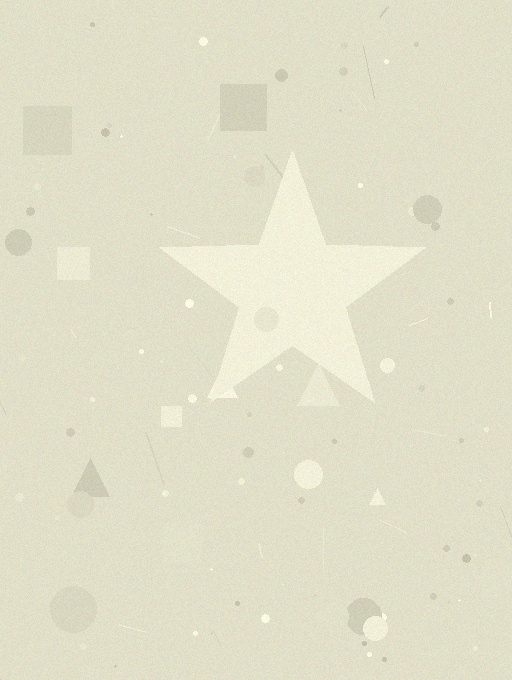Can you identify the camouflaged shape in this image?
The camouflaged shape is a star.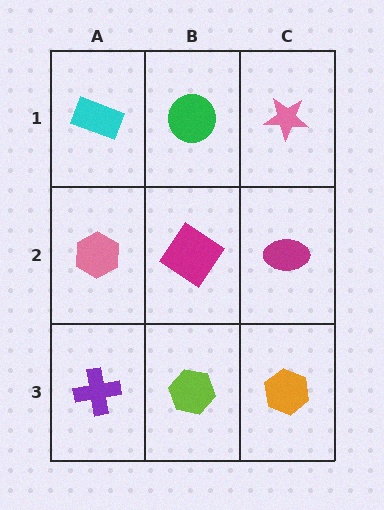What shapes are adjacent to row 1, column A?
A pink hexagon (row 2, column A), a green circle (row 1, column B).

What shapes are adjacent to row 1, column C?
A magenta ellipse (row 2, column C), a green circle (row 1, column B).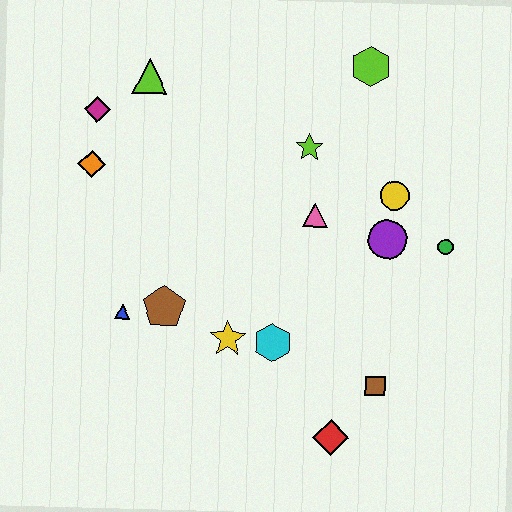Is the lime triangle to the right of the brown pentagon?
No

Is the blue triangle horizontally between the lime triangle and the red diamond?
No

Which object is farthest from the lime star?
The red diamond is farthest from the lime star.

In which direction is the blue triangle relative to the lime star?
The blue triangle is to the left of the lime star.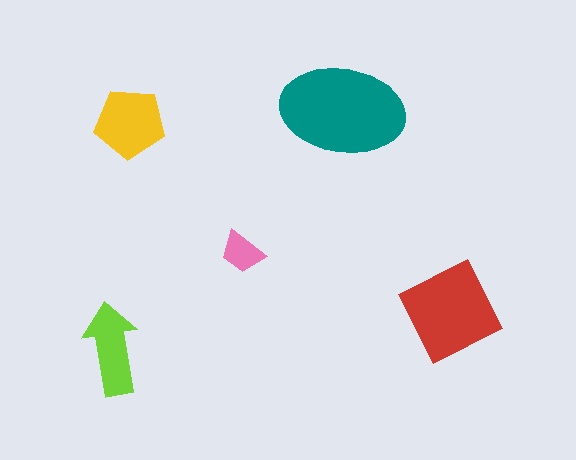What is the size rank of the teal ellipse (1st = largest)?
1st.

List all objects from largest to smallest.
The teal ellipse, the red diamond, the yellow pentagon, the lime arrow, the pink trapezoid.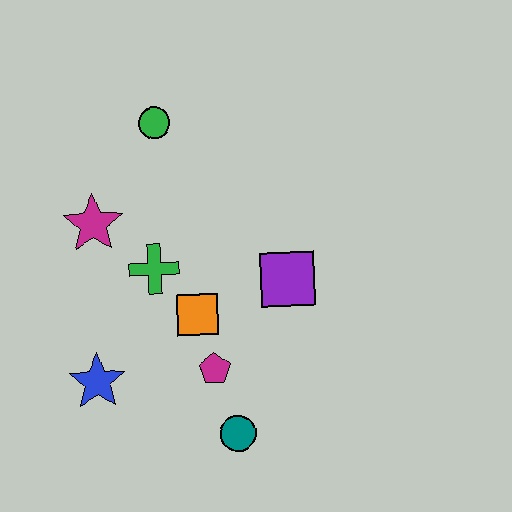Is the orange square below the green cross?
Yes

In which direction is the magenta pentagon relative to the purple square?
The magenta pentagon is below the purple square.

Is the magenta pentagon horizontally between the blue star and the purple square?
Yes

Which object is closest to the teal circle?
The magenta pentagon is closest to the teal circle.